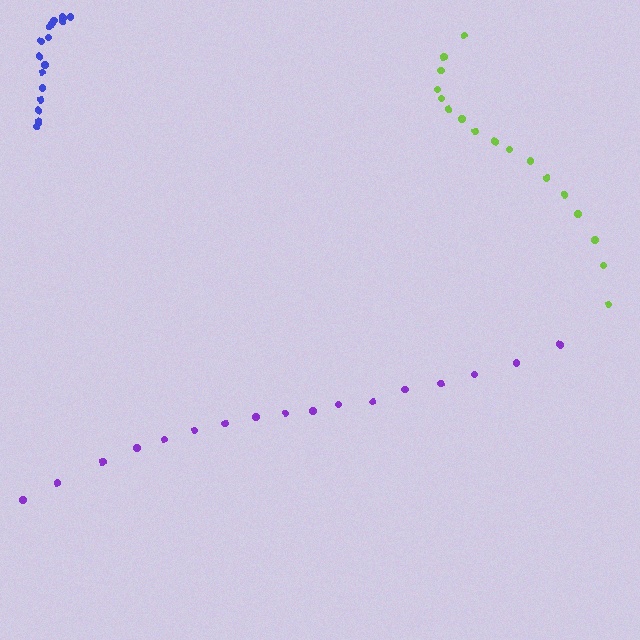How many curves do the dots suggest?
There are 3 distinct paths.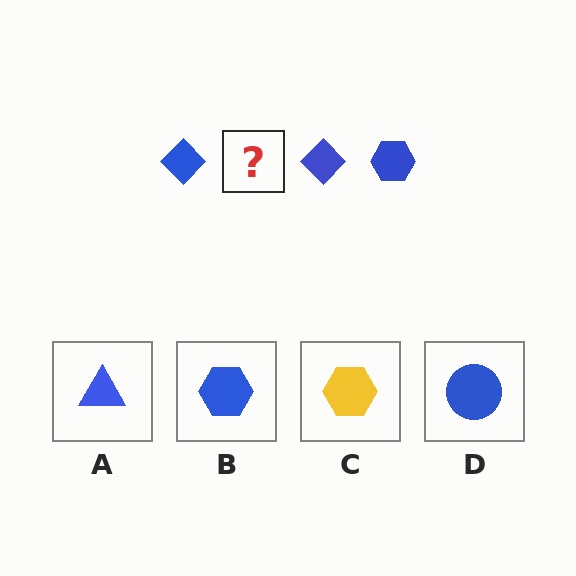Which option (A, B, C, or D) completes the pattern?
B.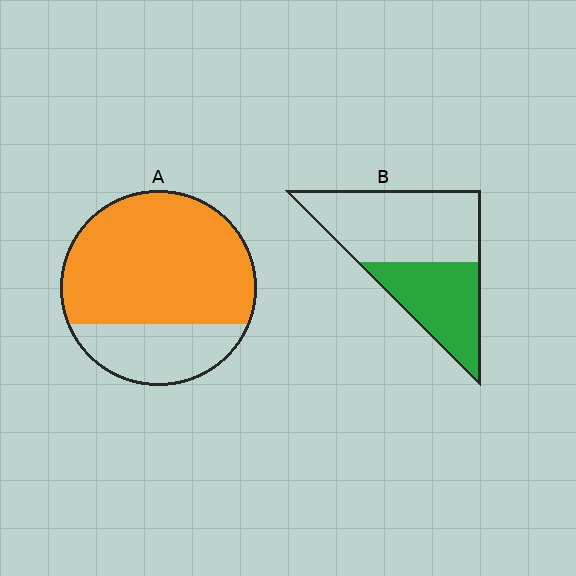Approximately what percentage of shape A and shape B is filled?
A is approximately 75% and B is approximately 40%.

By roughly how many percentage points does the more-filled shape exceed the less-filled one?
By roughly 35 percentage points (A over B).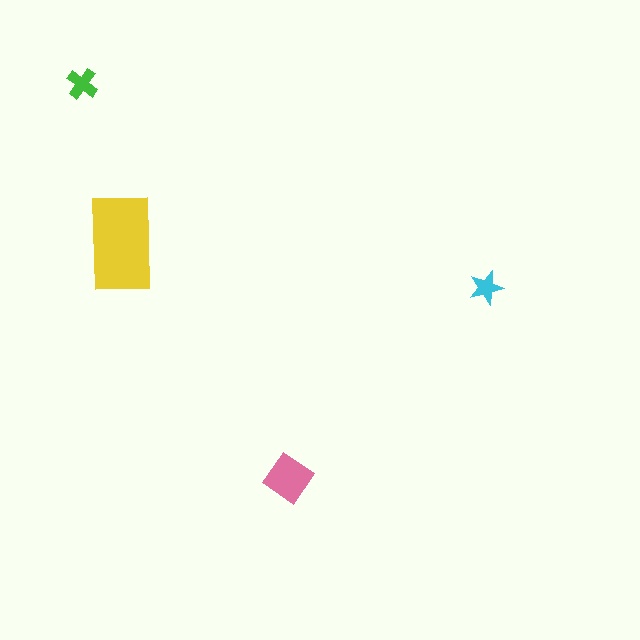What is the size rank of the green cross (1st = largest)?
3rd.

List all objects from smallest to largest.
The cyan star, the green cross, the pink diamond, the yellow rectangle.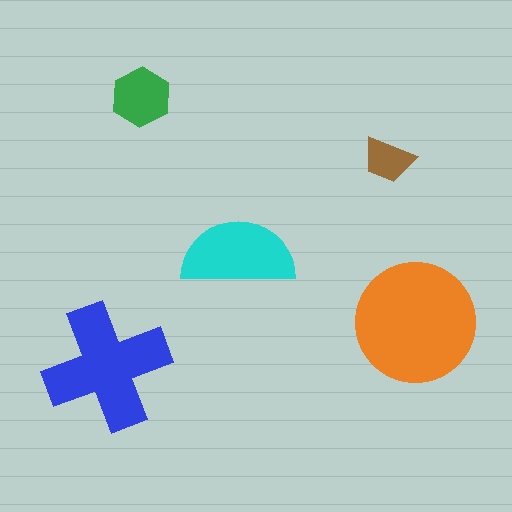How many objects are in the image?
There are 5 objects in the image.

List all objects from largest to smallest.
The orange circle, the blue cross, the cyan semicircle, the green hexagon, the brown trapezoid.